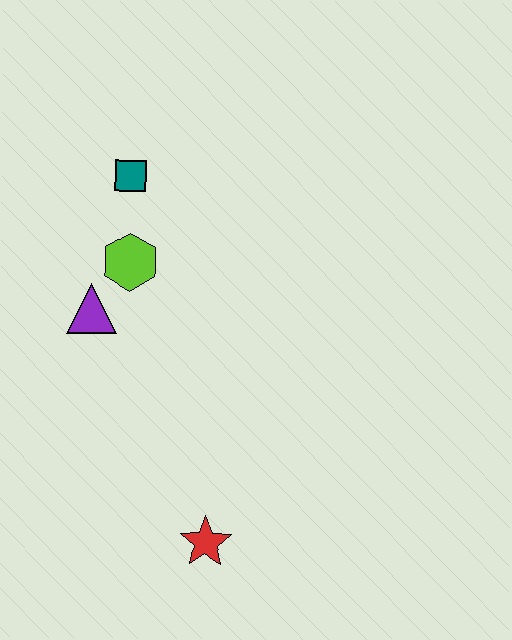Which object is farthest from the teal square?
The red star is farthest from the teal square.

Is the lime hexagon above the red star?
Yes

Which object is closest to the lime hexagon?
The purple triangle is closest to the lime hexagon.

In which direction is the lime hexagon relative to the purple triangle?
The lime hexagon is above the purple triangle.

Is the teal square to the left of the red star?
Yes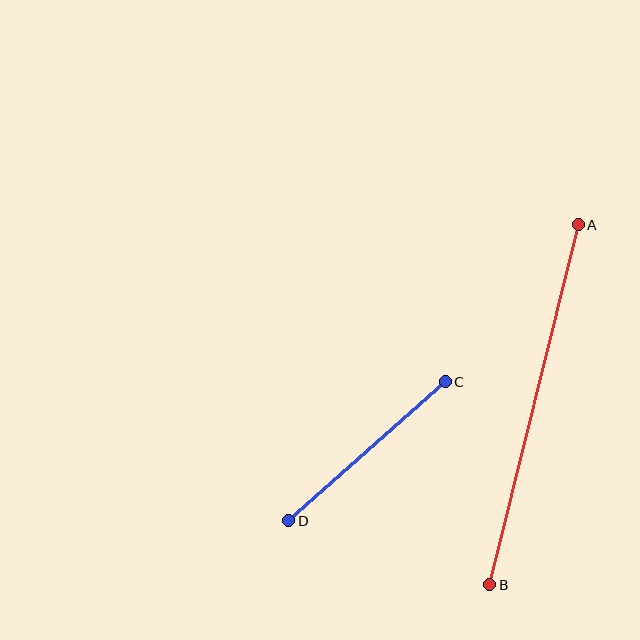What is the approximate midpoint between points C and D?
The midpoint is at approximately (367, 451) pixels.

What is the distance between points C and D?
The distance is approximately 209 pixels.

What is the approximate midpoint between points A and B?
The midpoint is at approximately (534, 405) pixels.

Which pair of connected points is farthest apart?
Points A and B are farthest apart.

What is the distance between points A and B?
The distance is approximately 371 pixels.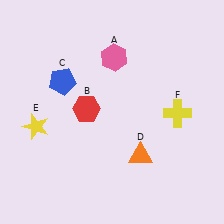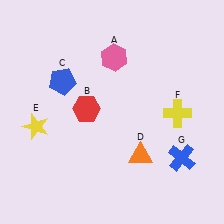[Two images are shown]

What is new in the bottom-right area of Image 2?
A blue cross (G) was added in the bottom-right area of Image 2.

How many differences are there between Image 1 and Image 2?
There is 1 difference between the two images.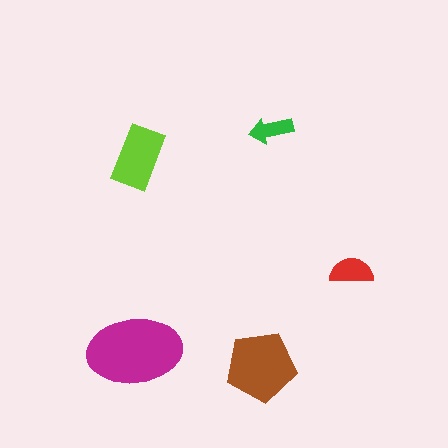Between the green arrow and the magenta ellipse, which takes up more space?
The magenta ellipse.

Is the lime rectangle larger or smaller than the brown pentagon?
Smaller.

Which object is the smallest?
The green arrow.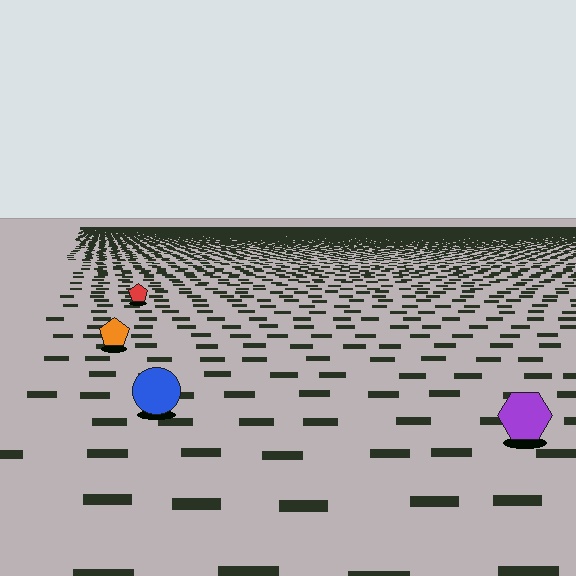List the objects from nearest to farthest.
From nearest to farthest: the purple hexagon, the blue circle, the orange pentagon, the red pentagon.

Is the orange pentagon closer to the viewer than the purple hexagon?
No. The purple hexagon is closer — you can tell from the texture gradient: the ground texture is coarser near it.